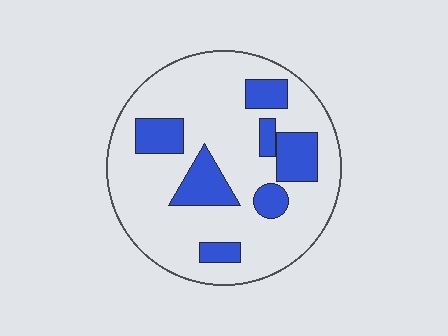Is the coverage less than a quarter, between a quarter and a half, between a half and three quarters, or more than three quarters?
Less than a quarter.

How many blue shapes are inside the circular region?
7.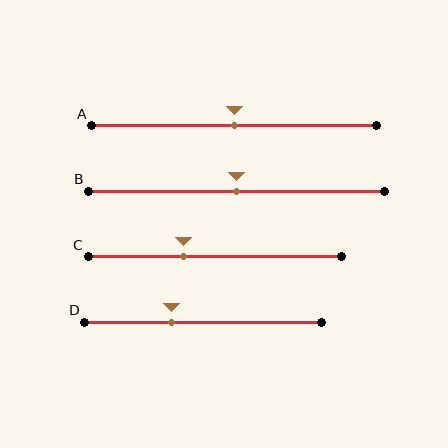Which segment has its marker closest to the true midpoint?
Segment A has its marker closest to the true midpoint.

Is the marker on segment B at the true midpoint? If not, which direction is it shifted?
Yes, the marker on segment B is at the true midpoint.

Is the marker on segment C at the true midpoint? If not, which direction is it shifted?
No, the marker on segment C is shifted to the left by about 12% of the segment length.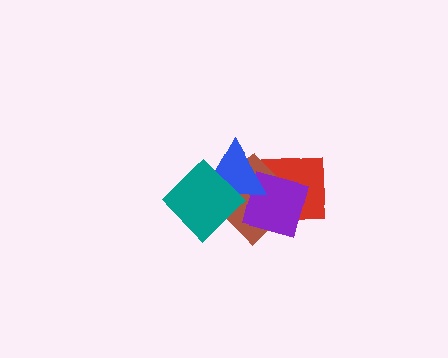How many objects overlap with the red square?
3 objects overlap with the red square.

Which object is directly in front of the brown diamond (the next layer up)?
The purple diamond is directly in front of the brown diamond.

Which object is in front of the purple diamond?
The blue triangle is in front of the purple diamond.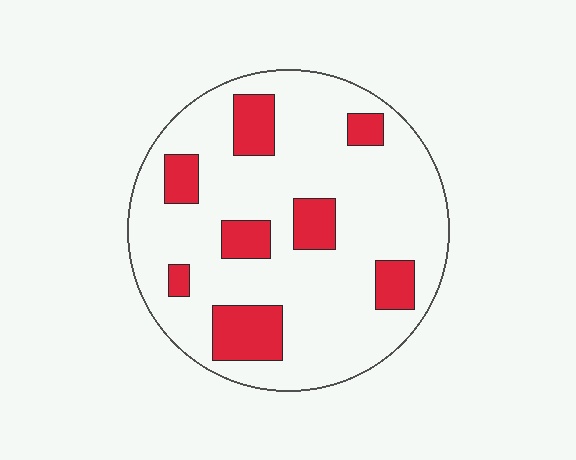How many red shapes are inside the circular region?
8.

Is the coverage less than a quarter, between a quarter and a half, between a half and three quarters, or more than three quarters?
Less than a quarter.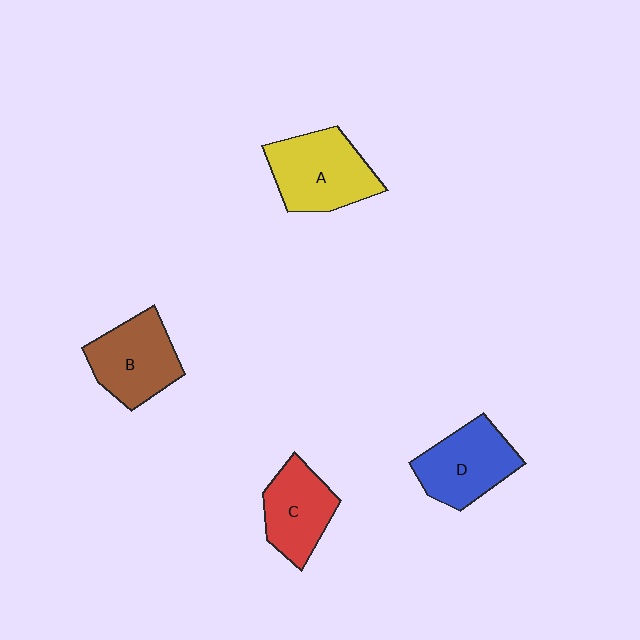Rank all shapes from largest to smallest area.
From largest to smallest: A (yellow), D (blue), B (brown), C (red).